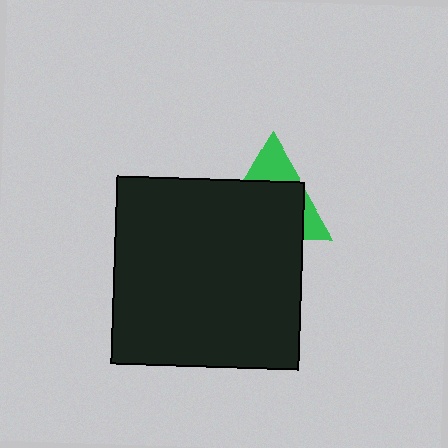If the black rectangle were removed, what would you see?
You would see the complete green triangle.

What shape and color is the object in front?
The object in front is a black rectangle.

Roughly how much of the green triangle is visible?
A small part of it is visible (roughly 33%).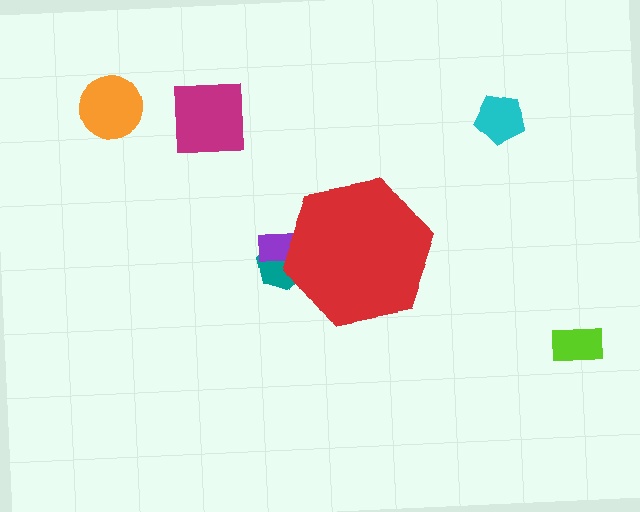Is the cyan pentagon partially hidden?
No, the cyan pentagon is fully visible.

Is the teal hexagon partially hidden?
Yes, the teal hexagon is partially hidden behind the red hexagon.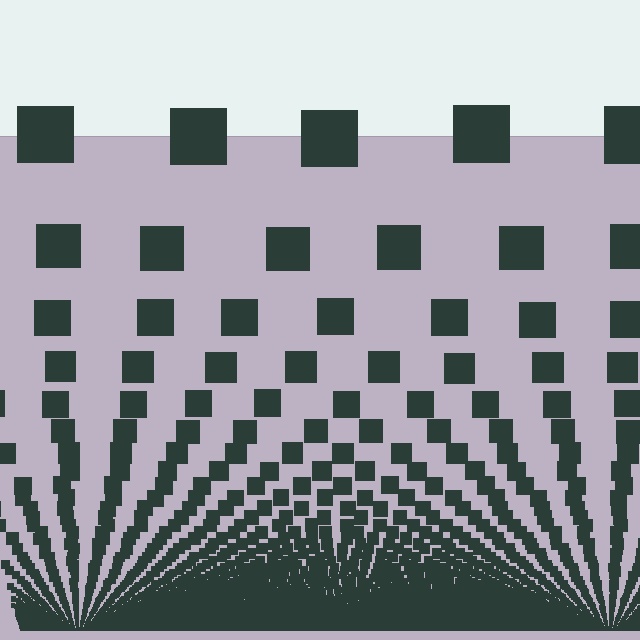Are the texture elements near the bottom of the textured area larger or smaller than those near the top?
Smaller. The gradient is inverted — elements near the bottom are smaller and denser.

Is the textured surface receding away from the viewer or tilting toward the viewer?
The surface appears to tilt toward the viewer. Texture elements get larger and sparser toward the top.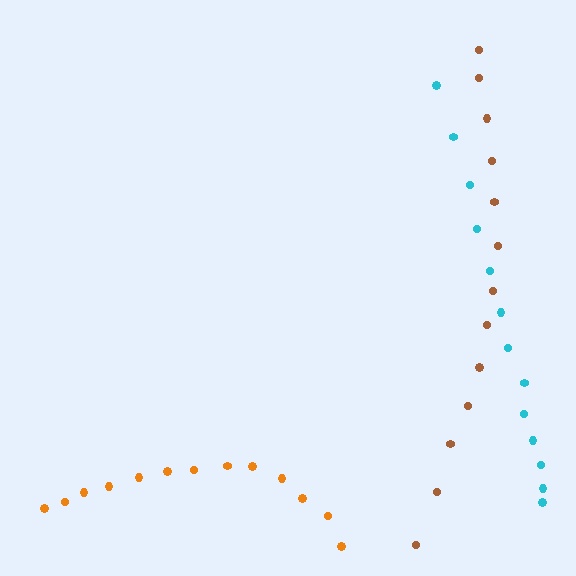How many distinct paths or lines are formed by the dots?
There are 3 distinct paths.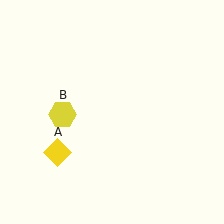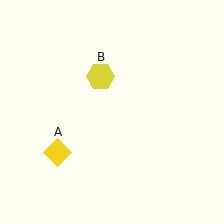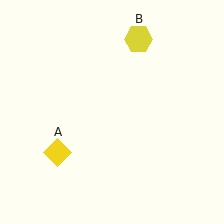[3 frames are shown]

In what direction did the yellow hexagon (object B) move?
The yellow hexagon (object B) moved up and to the right.